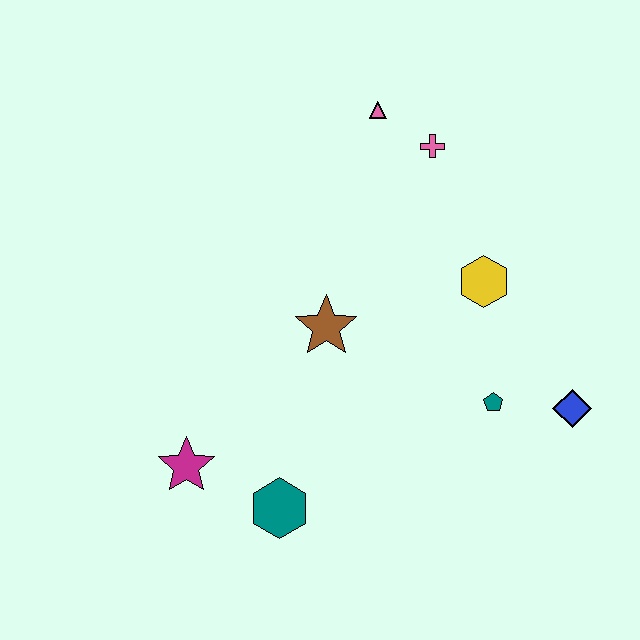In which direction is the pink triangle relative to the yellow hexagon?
The pink triangle is above the yellow hexagon.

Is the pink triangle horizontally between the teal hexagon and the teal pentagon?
Yes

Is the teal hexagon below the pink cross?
Yes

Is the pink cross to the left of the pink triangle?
No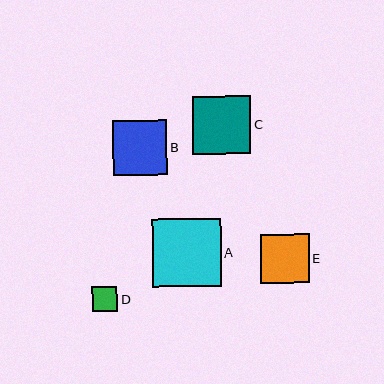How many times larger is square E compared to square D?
Square E is approximately 2.0 times the size of square D.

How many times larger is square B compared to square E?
Square B is approximately 1.1 times the size of square E.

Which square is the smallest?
Square D is the smallest with a size of approximately 25 pixels.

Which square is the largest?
Square A is the largest with a size of approximately 69 pixels.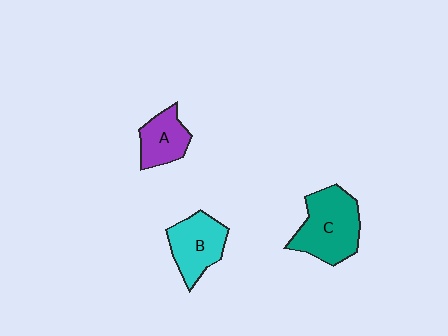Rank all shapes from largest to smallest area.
From largest to smallest: C (teal), B (cyan), A (purple).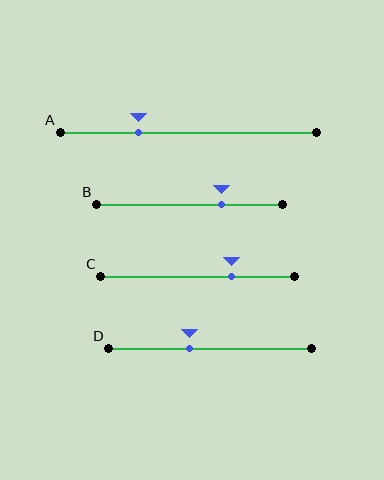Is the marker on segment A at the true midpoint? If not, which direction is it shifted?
No, the marker on segment A is shifted to the left by about 19% of the segment length.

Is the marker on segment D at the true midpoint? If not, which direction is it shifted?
No, the marker on segment D is shifted to the left by about 10% of the segment length.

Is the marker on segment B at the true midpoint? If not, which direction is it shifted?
No, the marker on segment B is shifted to the right by about 18% of the segment length.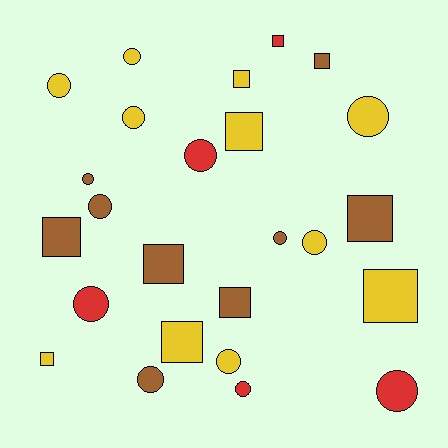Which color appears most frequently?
Yellow, with 11 objects.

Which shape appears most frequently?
Circle, with 14 objects.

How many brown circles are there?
There are 4 brown circles.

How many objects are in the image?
There are 25 objects.